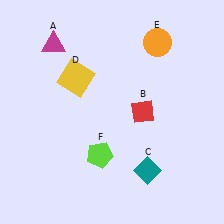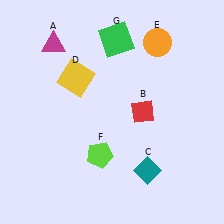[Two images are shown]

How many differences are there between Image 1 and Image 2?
There is 1 difference between the two images.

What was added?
A green square (G) was added in Image 2.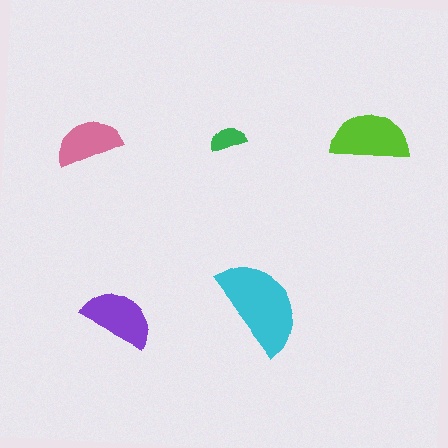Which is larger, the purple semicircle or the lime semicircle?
The lime one.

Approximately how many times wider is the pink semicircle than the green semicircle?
About 2 times wider.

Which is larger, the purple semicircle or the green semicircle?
The purple one.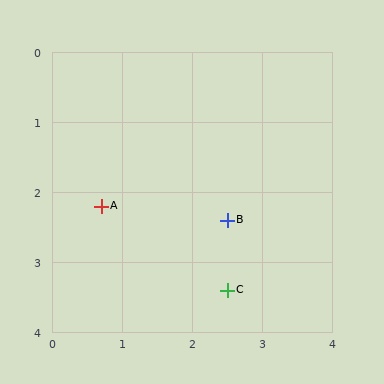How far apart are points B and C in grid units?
Points B and C are about 1.0 grid units apart.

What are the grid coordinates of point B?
Point B is at approximately (2.5, 2.4).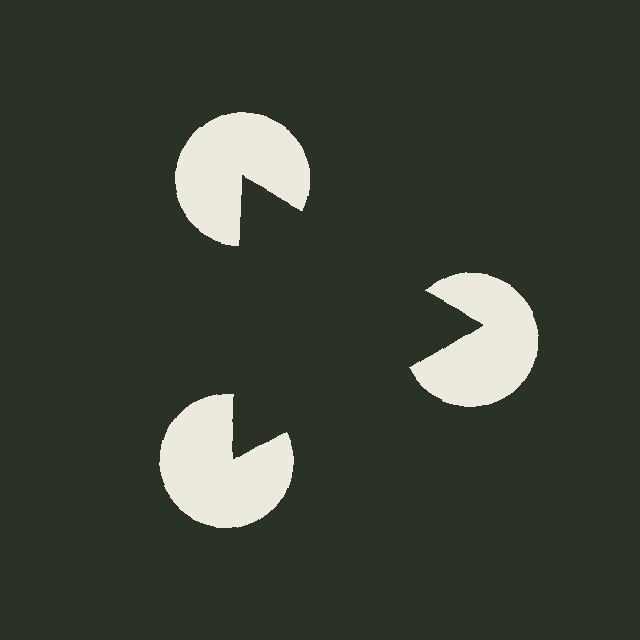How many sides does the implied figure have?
3 sides.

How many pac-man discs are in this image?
There are 3 — one at each vertex of the illusory triangle.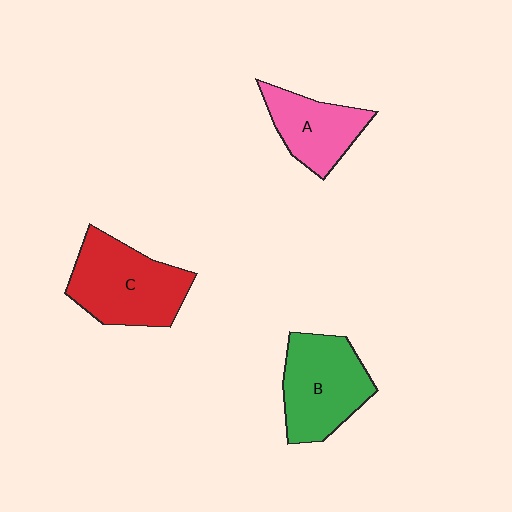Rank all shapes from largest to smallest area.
From largest to smallest: C (red), B (green), A (pink).